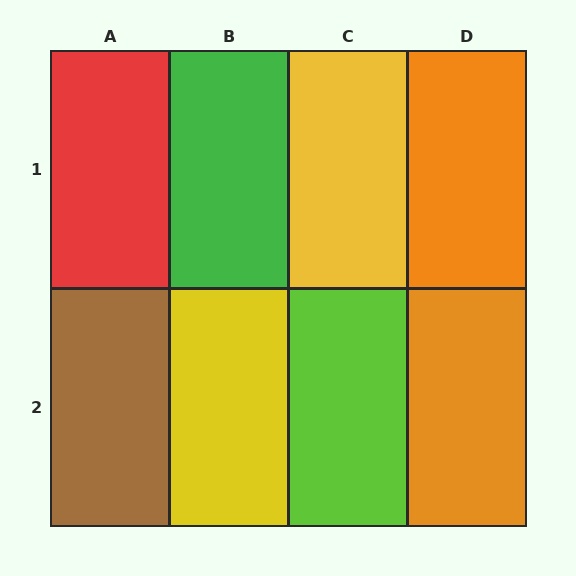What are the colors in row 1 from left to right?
Red, green, yellow, orange.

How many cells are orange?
2 cells are orange.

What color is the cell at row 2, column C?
Lime.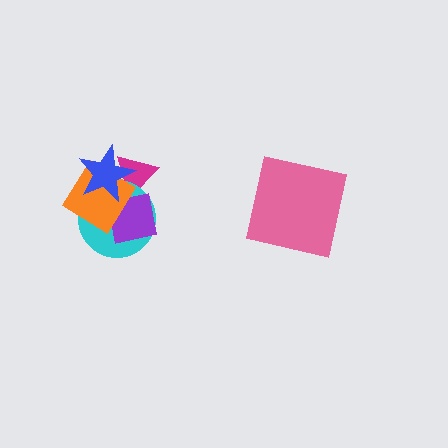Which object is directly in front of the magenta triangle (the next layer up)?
The cyan circle is directly in front of the magenta triangle.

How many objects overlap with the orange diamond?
4 objects overlap with the orange diamond.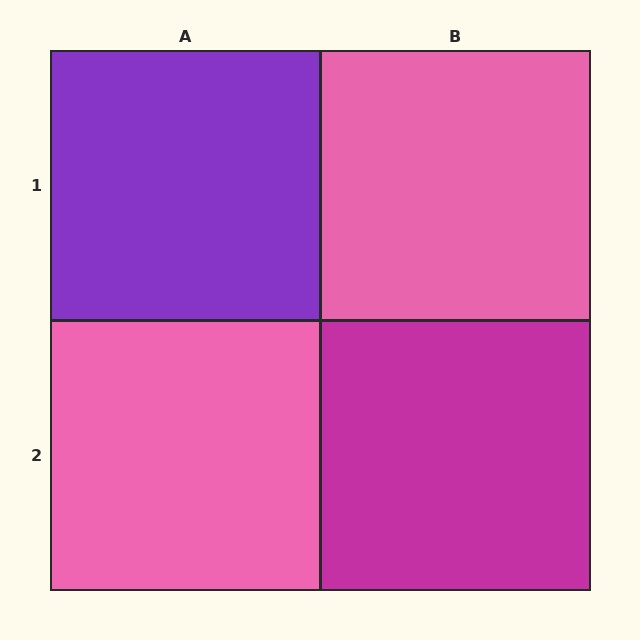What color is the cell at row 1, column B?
Pink.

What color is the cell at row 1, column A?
Purple.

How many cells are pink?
2 cells are pink.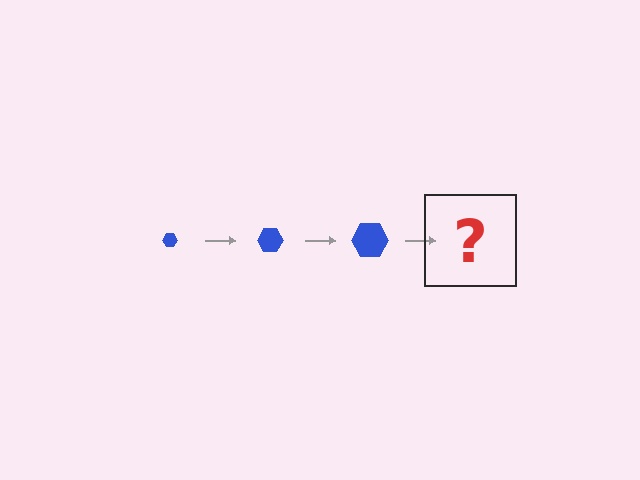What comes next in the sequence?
The next element should be a blue hexagon, larger than the previous one.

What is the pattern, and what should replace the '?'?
The pattern is that the hexagon gets progressively larger each step. The '?' should be a blue hexagon, larger than the previous one.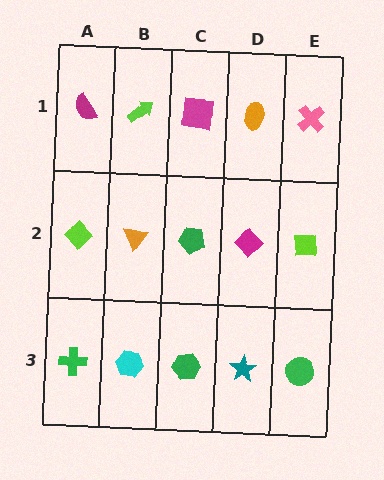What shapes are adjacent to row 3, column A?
A lime diamond (row 2, column A), a cyan hexagon (row 3, column B).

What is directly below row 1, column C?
A green pentagon.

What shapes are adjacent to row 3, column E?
A lime square (row 2, column E), a teal star (row 3, column D).